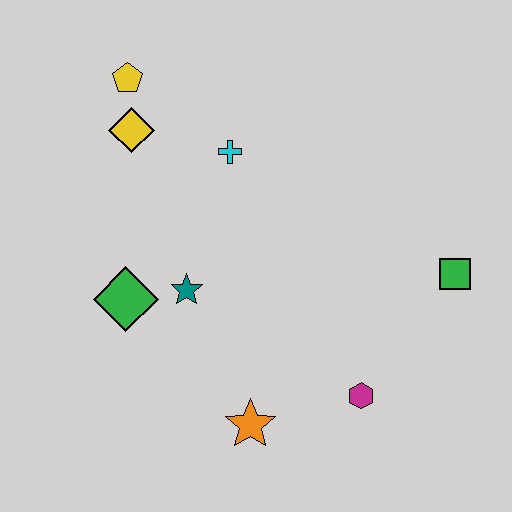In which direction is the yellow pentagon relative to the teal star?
The yellow pentagon is above the teal star.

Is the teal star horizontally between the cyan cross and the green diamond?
Yes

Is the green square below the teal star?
No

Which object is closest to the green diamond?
The teal star is closest to the green diamond.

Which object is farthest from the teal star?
The green square is farthest from the teal star.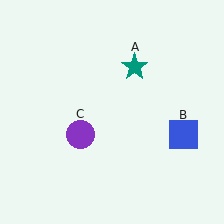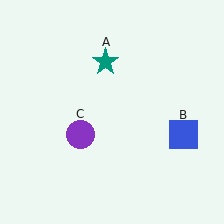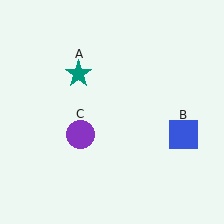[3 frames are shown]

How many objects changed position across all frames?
1 object changed position: teal star (object A).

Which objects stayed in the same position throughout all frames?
Blue square (object B) and purple circle (object C) remained stationary.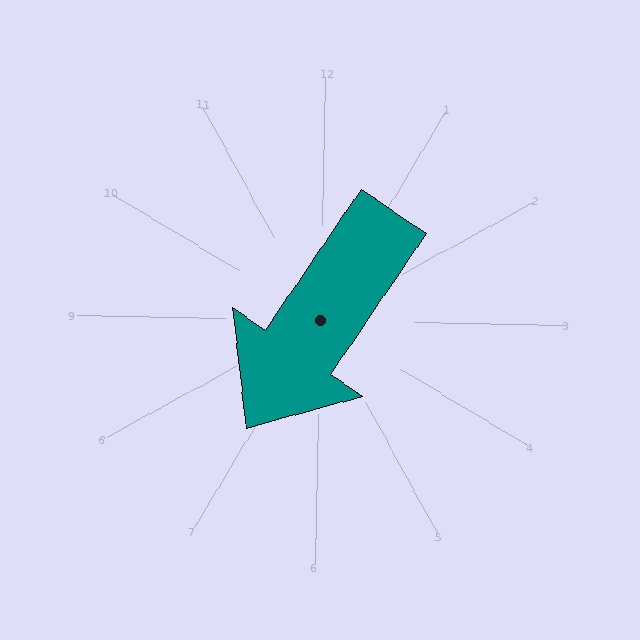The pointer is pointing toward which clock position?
Roughly 7 o'clock.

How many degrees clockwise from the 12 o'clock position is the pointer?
Approximately 213 degrees.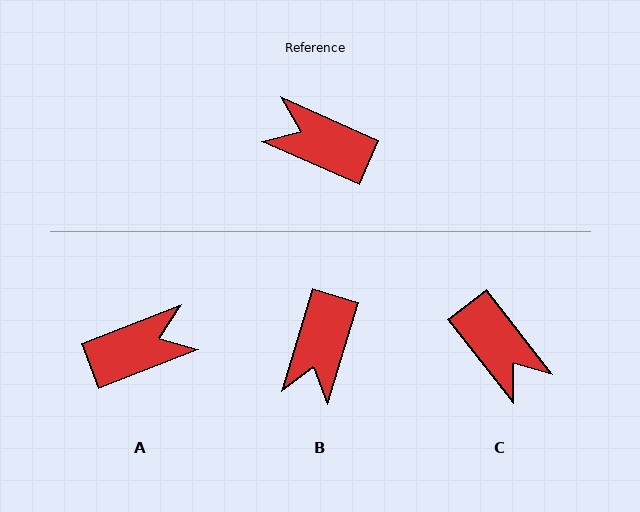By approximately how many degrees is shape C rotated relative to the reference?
Approximately 152 degrees counter-clockwise.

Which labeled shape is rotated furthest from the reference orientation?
C, about 152 degrees away.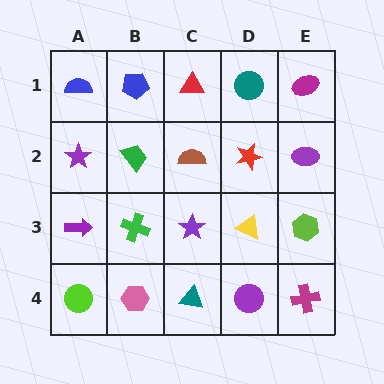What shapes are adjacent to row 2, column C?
A red triangle (row 1, column C), a purple star (row 3, column C), a green trapezoid (row 2, column B), a red star (row 2, column D).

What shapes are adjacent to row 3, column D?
A red star (row 2, column D), a purple circle (row 4, column D), a purple star (row 3, column C), a lime hexagon (row 3, column E).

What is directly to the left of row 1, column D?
A red triangle.